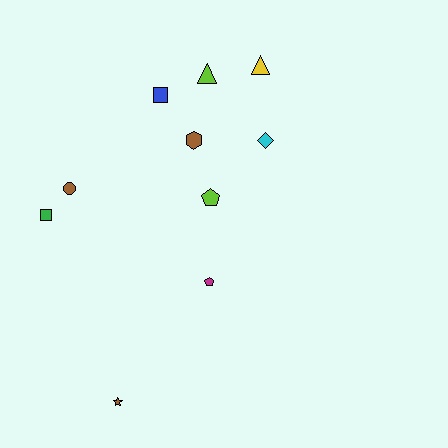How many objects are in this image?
There are 10 objects.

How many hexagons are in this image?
There is 1 hexagon.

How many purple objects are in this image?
There are no purple objects.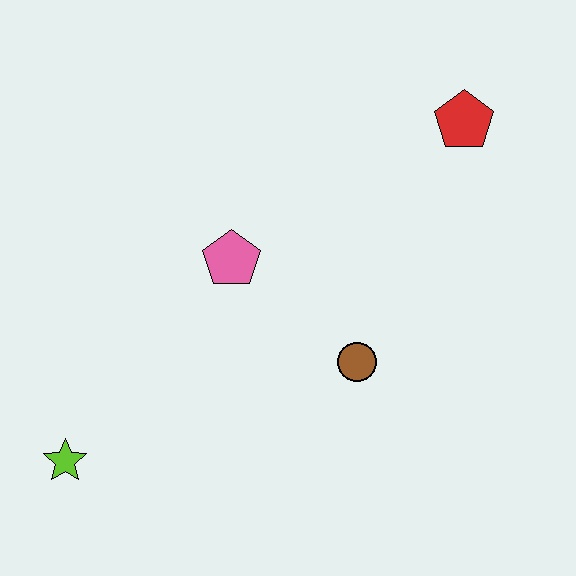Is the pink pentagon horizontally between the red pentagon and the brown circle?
No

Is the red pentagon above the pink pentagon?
Yes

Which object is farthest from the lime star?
The red pentagon is farthest from the lime star.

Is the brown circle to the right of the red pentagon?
No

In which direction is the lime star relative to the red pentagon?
The lime star is to the left of the red pentagon.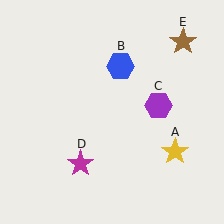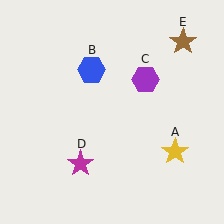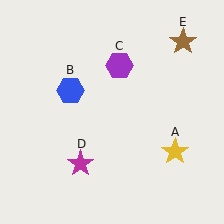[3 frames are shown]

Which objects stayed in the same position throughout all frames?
Yellow star (object A) and magenta star (object D) and brown star (object E) remained stationary.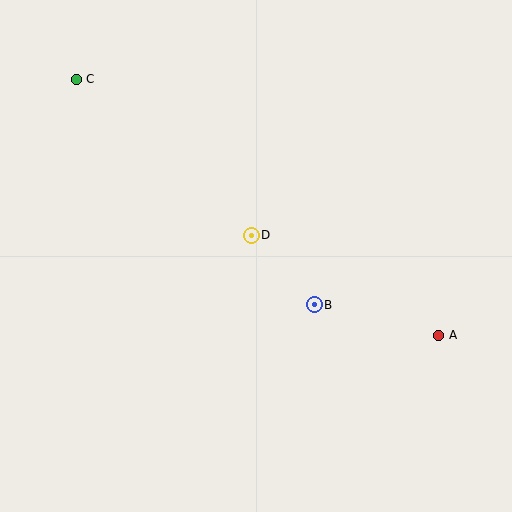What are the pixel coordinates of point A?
Point A is at (439, 335).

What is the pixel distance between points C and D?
The distance between C and D is 234 pixels.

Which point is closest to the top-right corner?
Point A is closest to the top-right corner.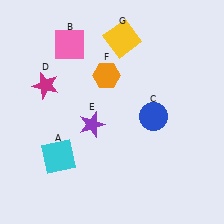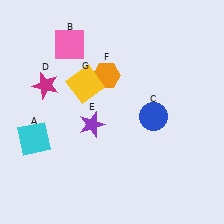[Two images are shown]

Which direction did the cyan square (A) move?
The cyan square (A) moved left.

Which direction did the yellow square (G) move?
The yellow square (G) moved down.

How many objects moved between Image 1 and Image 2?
2 objects moved between the two images.